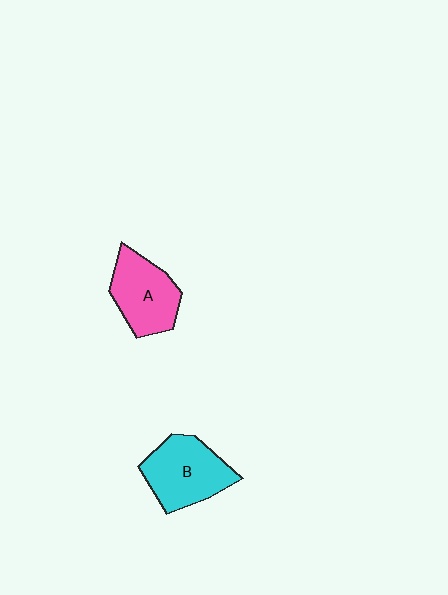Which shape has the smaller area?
Shape A (pink).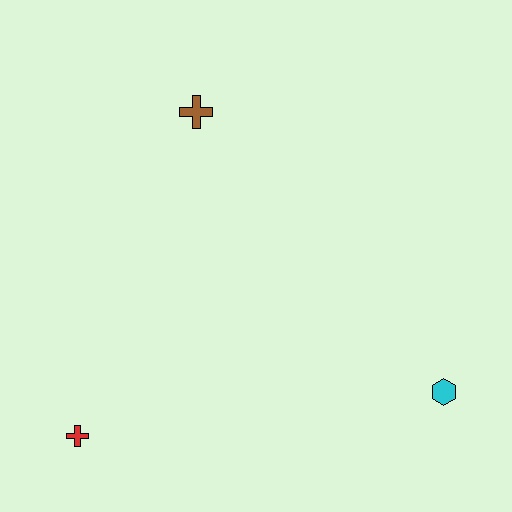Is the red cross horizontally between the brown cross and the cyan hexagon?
No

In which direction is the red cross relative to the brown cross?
The red cross is below the brown cross.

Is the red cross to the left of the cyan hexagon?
Yes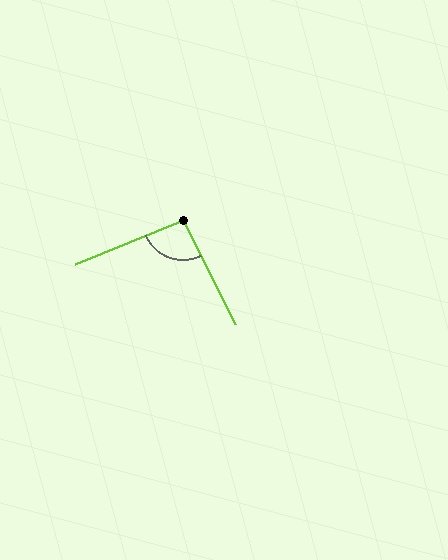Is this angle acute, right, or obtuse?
It is approximately a right angle.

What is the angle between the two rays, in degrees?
Approximately 94 degrees.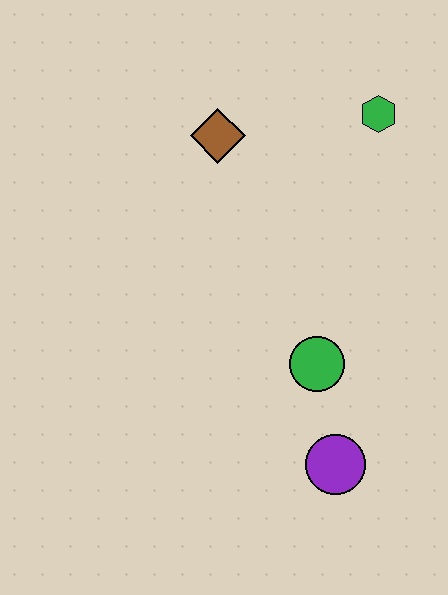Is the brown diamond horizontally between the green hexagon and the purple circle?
No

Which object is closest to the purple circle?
The green circle is closest to the purple circle.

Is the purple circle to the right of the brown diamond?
Yes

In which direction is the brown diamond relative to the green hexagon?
The brown diamond is to the left of the green hexagon.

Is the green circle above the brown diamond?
No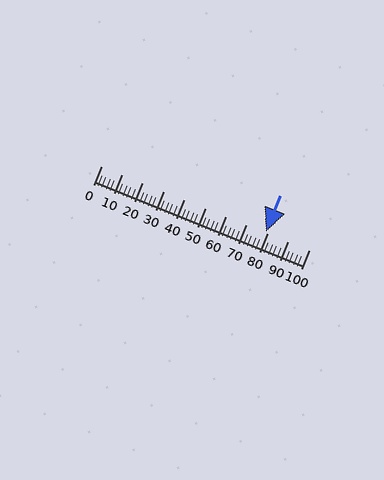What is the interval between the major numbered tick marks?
The major tick marks are spaced 10 units apart.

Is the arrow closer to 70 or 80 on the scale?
The arrow is closer to 80.